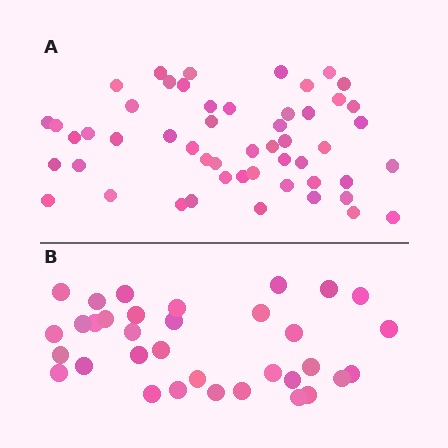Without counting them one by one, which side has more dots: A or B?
Region A (the top region) has more dots.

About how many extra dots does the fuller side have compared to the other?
Region A has approximately 20 more dots than region B.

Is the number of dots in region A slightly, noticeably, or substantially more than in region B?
Region A has substantially more. The ratio is roughly 1.5 to 1.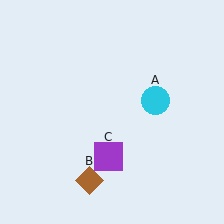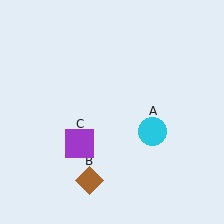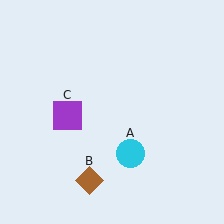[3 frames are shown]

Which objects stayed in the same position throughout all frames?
Brown diamond (object B) remained stationary.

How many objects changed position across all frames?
2 objects changed position: cyan circle (object A), purple square (object C).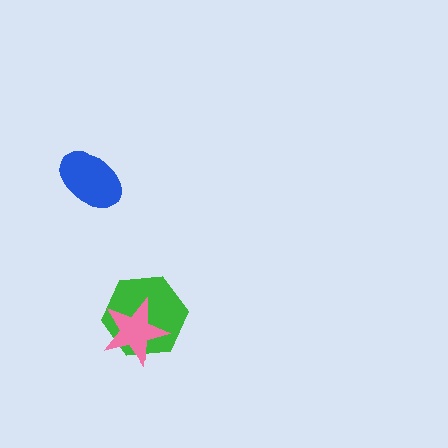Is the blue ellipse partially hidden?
No, no other shape covers it.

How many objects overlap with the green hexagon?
1 object overlaps with the green hexagon.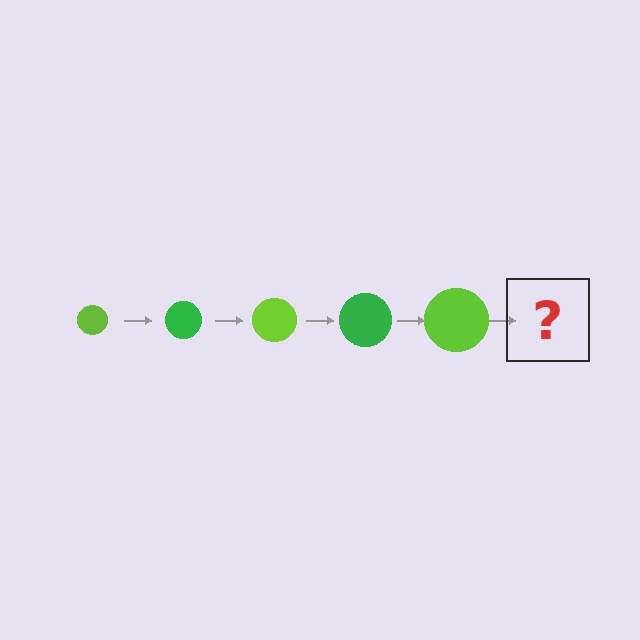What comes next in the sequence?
The next element should be a green circle, larger than the previous one.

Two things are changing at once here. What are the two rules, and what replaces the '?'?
The two rules are that the circle grows larger each step and the color cycles through lime and green. The '?' should be a green circle, larger than the previous one.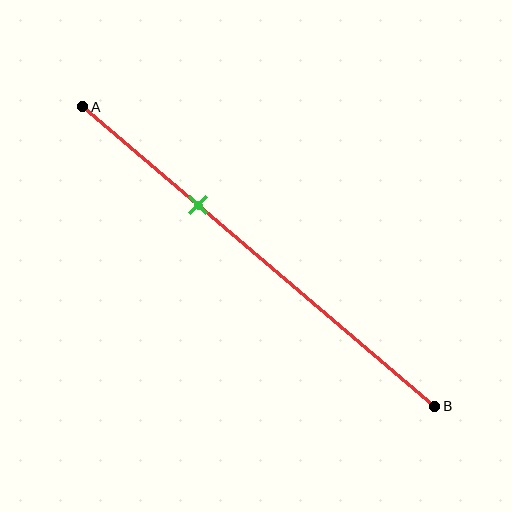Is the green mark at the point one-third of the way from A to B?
Yes, the mark is approximately at the one-third point.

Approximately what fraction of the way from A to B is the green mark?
The green mark is approximately 35% of the way from A to B.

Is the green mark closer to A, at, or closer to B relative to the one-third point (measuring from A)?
The green mark is approximately at the one-third point of segment AB.